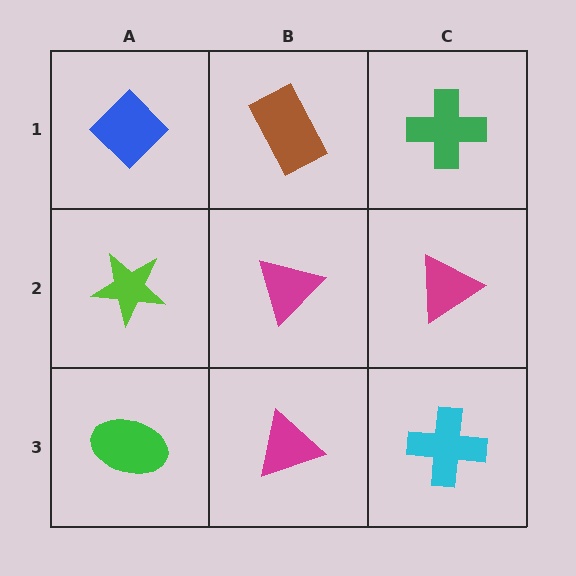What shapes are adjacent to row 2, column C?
A green cross (row 1, column C), a cyan cross (row 3, column C), a magenta triangle (row 2, column B).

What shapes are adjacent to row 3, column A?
A lime star (row 2, column A), a magenta triangle (row 3, column B).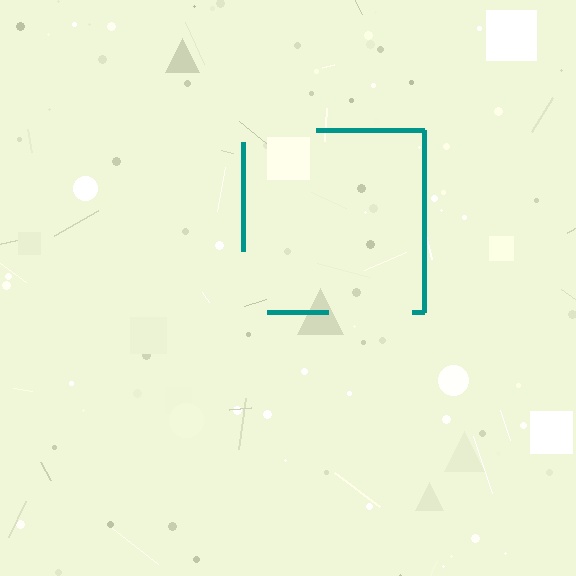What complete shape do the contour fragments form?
The contour fragments form a square.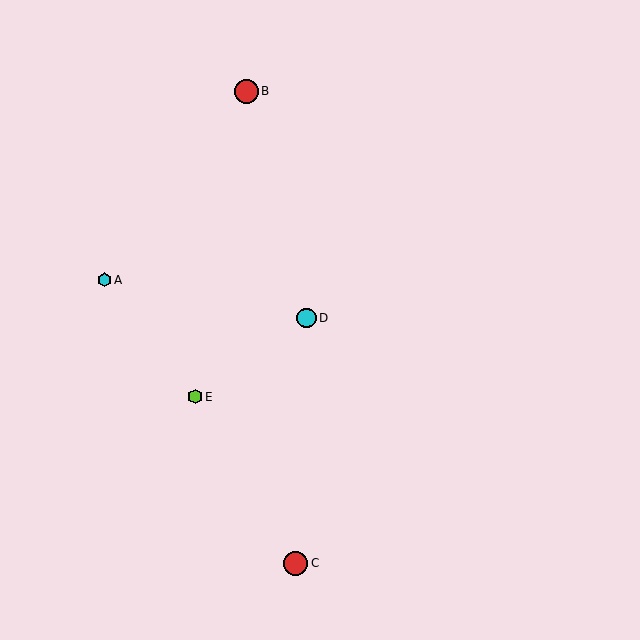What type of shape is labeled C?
Shape C is a red circle.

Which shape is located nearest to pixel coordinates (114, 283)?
The cyan hexagon (labeled A) at (104, 280) is nearest to that location.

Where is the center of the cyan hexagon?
The center of the cyan hexagon is at (104, 280).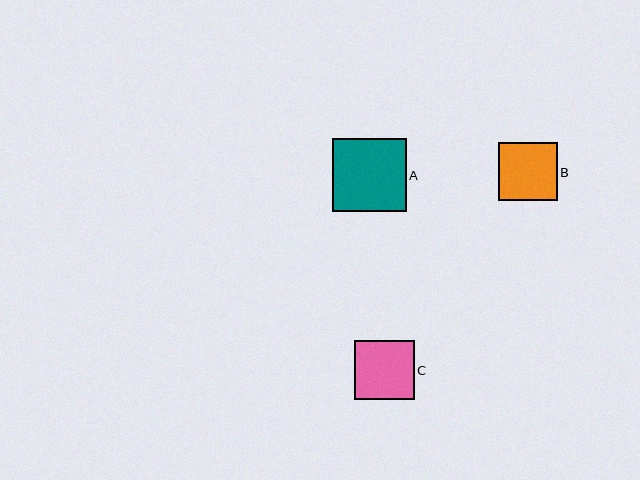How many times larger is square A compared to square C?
Square A is approximately 1.2 times the size of square C.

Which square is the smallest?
Square B is the smallest with a size of approximately 58 pixels.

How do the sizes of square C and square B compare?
Square C and square B are approximately the same size.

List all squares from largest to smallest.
From largest to smallest: A, C, B.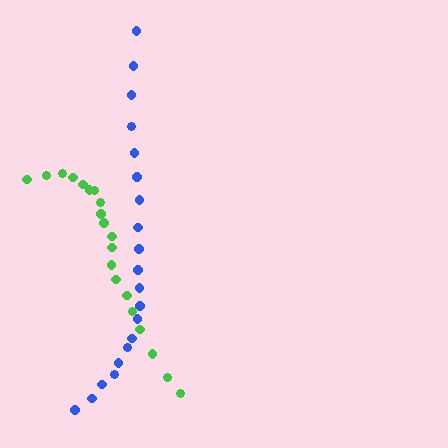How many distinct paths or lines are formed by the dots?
There are 2 distinct paths.